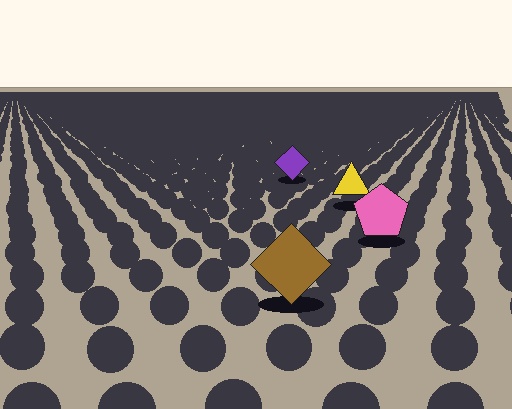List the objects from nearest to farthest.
From nearest to farthest: the brown diamond, the pink pentagon, the yellow triangle, the purple diamond.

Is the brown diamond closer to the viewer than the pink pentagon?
Yes. The brown diamond is closer — you can tell from the texture gradient: the ground texture is coarser near it.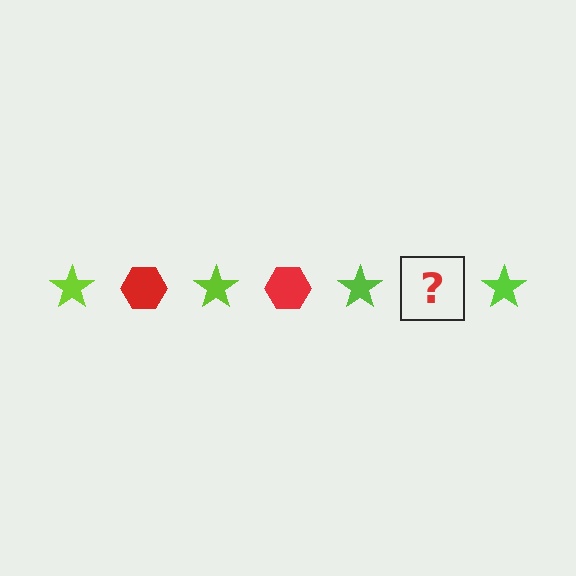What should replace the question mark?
The question mark should be replaced with a red hexagon.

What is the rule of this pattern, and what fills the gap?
The rule is that the pattern alternates between lime star and red hexagon. The gap should be filled with a red hexagon.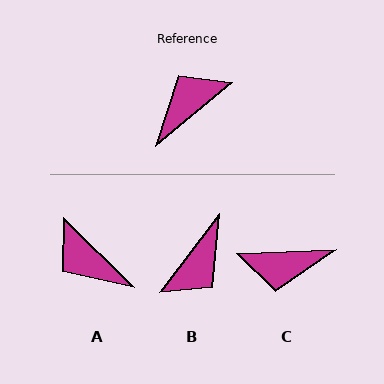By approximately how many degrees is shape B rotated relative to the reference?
Approximately 168 degrees clockwise.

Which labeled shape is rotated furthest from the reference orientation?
B, about 168 degrees away.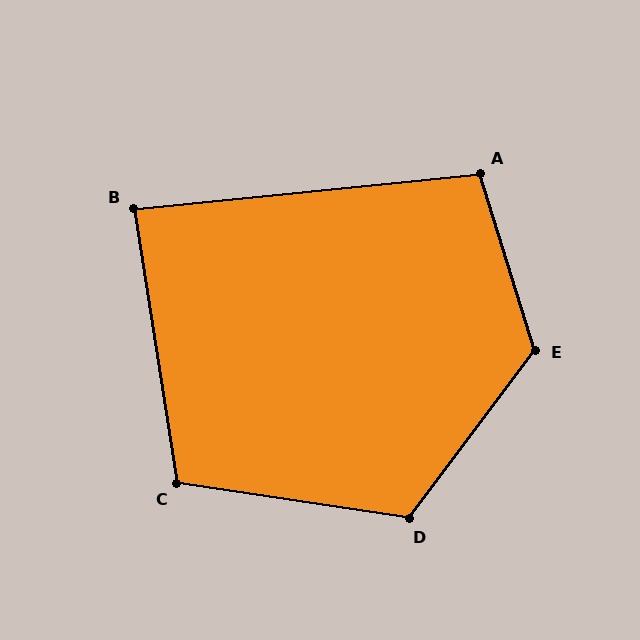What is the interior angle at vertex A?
Approximately 101 degrees (obtuse).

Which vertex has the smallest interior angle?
B, at approximately 87 degrees.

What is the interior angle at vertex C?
Approximately 107 degrees (obtuse).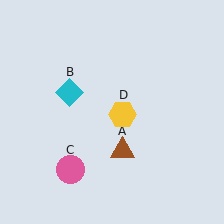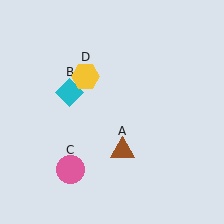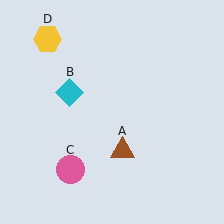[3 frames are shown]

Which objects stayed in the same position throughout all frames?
Brown triangle (object A) and cyan diamond (object B) and pink circle (object C) remained stationary.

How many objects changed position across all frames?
1 object changed position: yellow hexagon (object D).